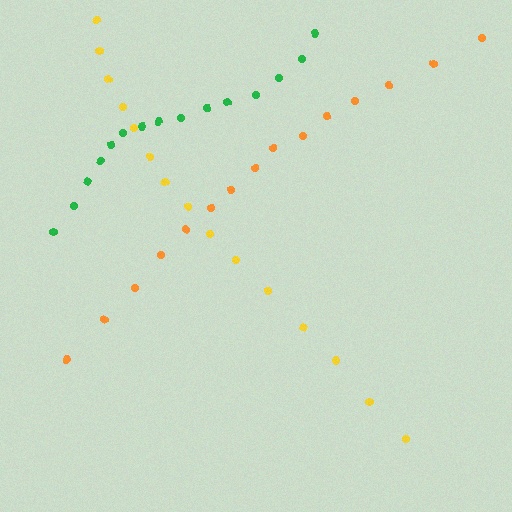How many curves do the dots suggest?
There are 3 distinct paths.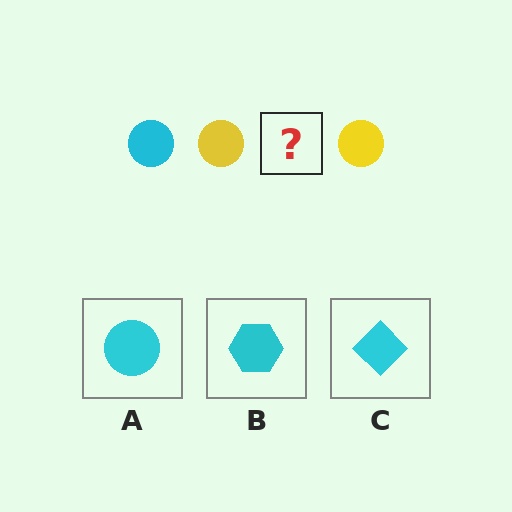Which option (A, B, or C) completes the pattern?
A.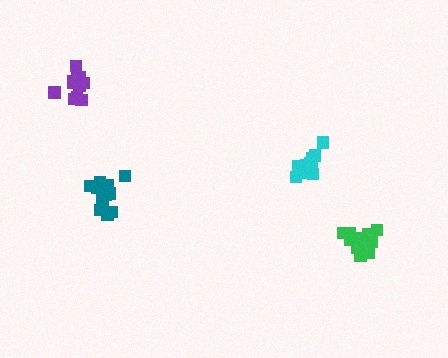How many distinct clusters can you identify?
There are 4 distinct clusters.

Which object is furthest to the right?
The green cluster is rightmost.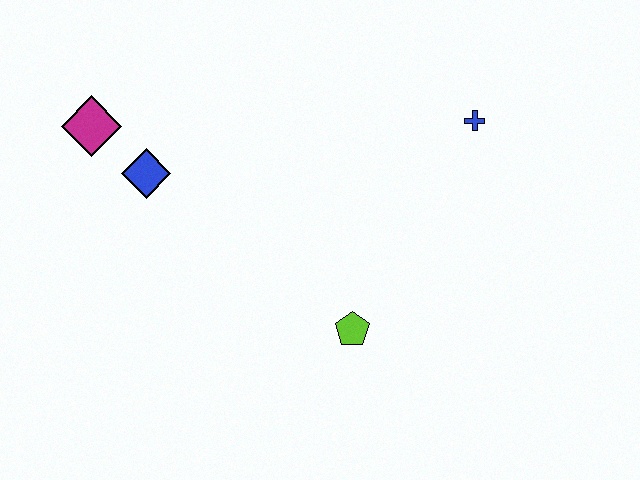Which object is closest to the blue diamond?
The magenta diamond is closest to the blue diamond.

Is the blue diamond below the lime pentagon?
No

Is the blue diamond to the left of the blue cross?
Yes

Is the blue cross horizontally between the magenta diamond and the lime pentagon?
No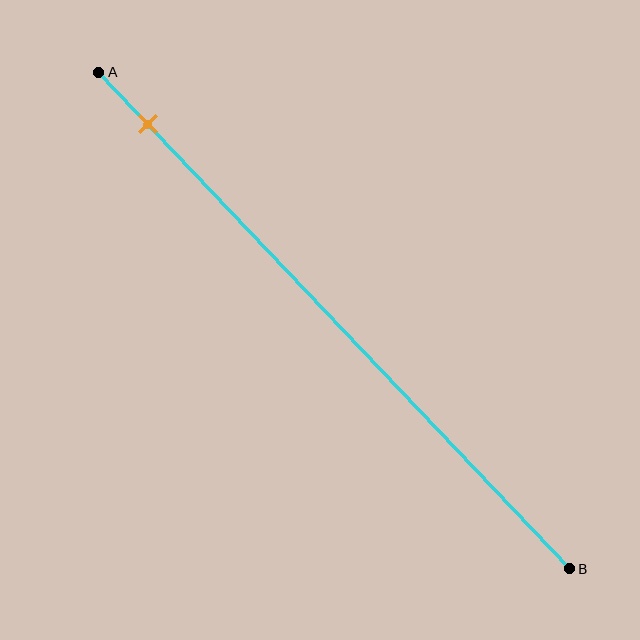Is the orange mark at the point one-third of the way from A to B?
No, the mark is at about 10% from A, not at the 33% one-third point.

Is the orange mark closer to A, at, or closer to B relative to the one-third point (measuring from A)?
The orange mark is closer to point A than the one-third point of segment AB.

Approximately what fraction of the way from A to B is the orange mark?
The orange mark is approximately 10% of the way from A to B.